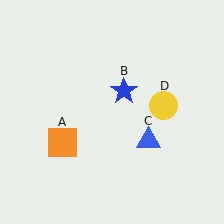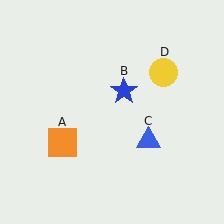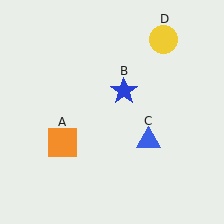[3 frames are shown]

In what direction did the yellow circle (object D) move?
The yellow circle (object D) moved up.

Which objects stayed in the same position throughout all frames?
Orange square (object A) and blue star (object B) and blue triangle (object C) remained stationary.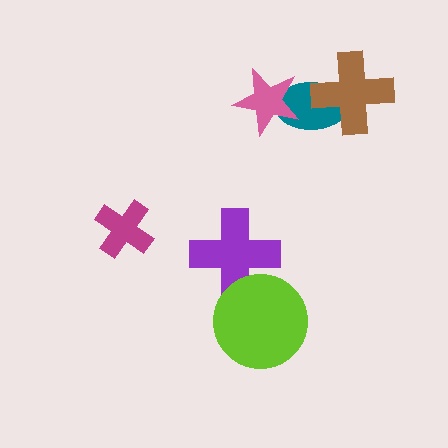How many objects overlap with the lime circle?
1 object overlaps with the lime circle.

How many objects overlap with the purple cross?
1 object overlaps with the purple cross.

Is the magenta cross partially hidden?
No, no other shape covers it.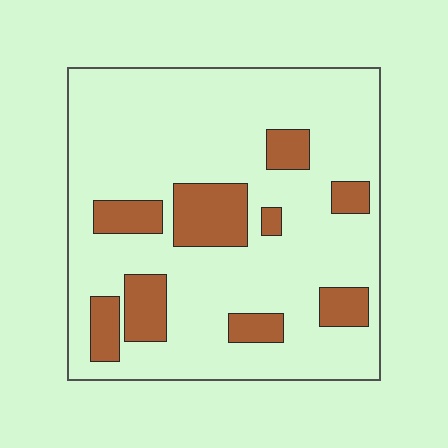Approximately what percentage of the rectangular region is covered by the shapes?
Approximately 20%.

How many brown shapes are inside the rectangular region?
9.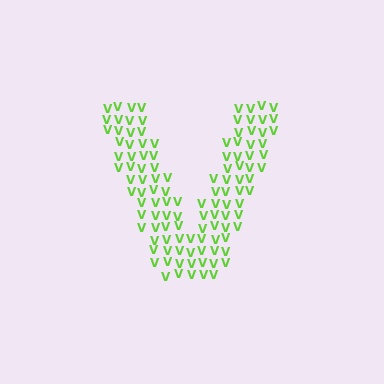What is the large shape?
The large shape is the letter V.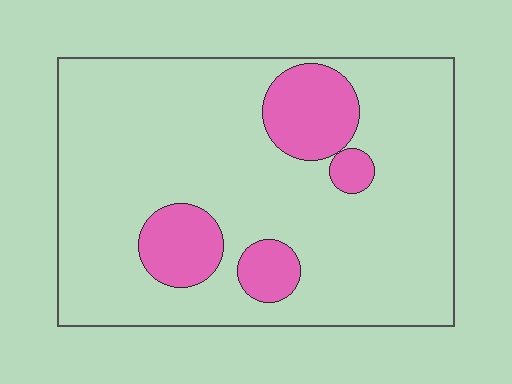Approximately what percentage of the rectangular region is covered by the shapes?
Approximately 15%.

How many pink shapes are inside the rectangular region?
4.